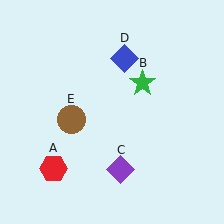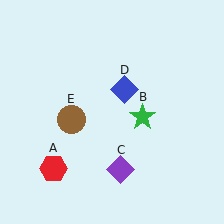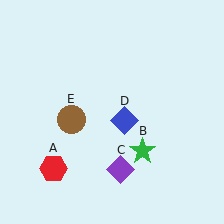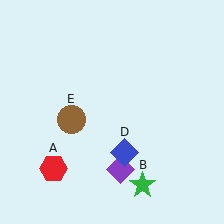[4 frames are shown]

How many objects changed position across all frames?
2 objects changed position: green star (object B), blue diamond (object D).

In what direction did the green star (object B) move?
The green star (object B) moved down.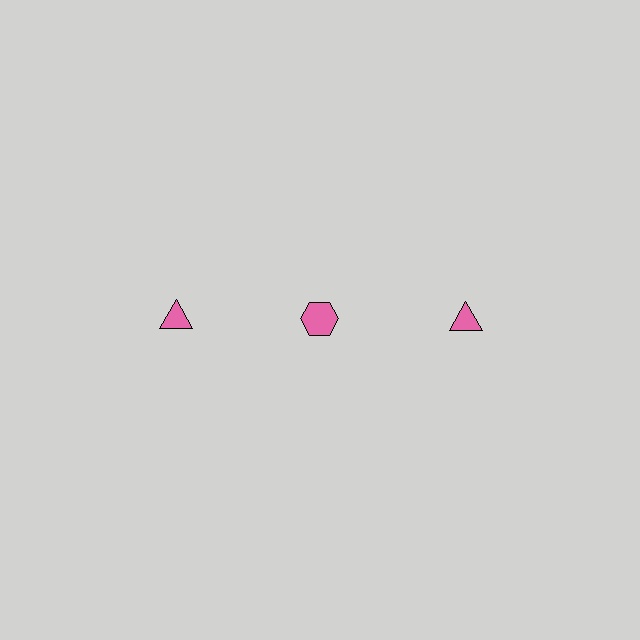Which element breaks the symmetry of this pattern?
The pink hexagon in the top row, second from left column breaks the symmetry. All other shapes are pink triangles.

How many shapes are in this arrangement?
There are 3 shapes arranged in a grid pattern.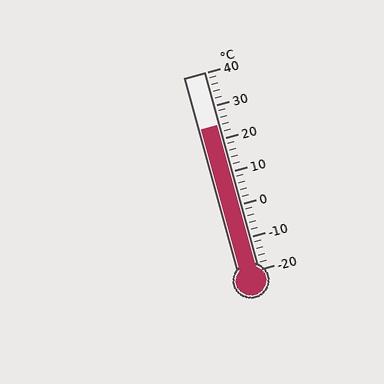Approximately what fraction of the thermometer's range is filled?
The thermometer is filled to approximately 75% of its range.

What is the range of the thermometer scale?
The thermometer scale ranges from -20°C to 40°C.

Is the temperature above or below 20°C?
The temperature is above 20°C.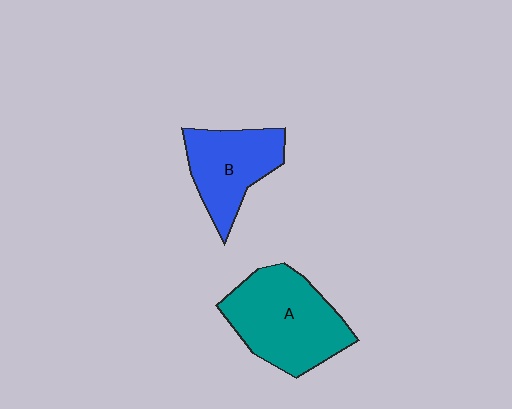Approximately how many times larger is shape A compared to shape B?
Approximately 1.4 times.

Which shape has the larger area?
Shape A (teal).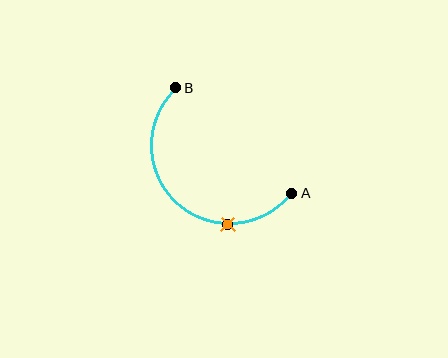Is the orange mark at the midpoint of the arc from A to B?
No. The orange mark lies on the arc but is closer to endpoint A. The arc midpoint would be at the point on the curve equidistant along the arc from both A and B.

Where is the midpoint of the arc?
The arc midpoint is the point on the curve farthest from the straight line joining A and B. It sits below and to the left of that line.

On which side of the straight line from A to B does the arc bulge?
The arc bulges below and to the left of the straight line connecting A and B.